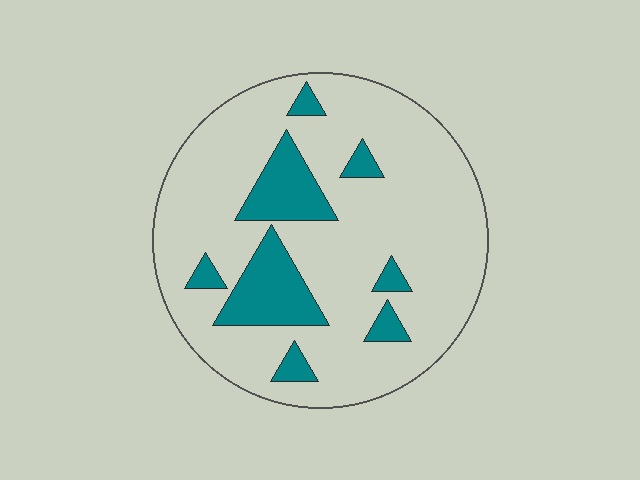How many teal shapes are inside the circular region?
8.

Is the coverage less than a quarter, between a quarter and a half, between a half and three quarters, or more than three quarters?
Less than a quarter.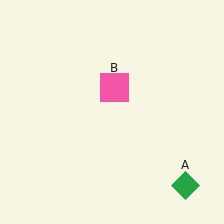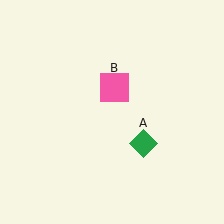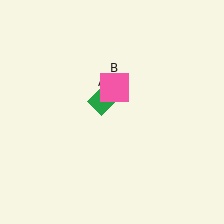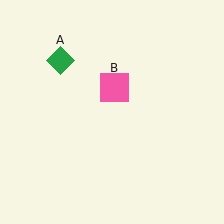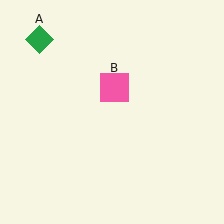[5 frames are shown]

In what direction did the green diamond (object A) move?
The green diamond (object A) moved up and to the left.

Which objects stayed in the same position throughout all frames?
Pink square (object B) remained stationary.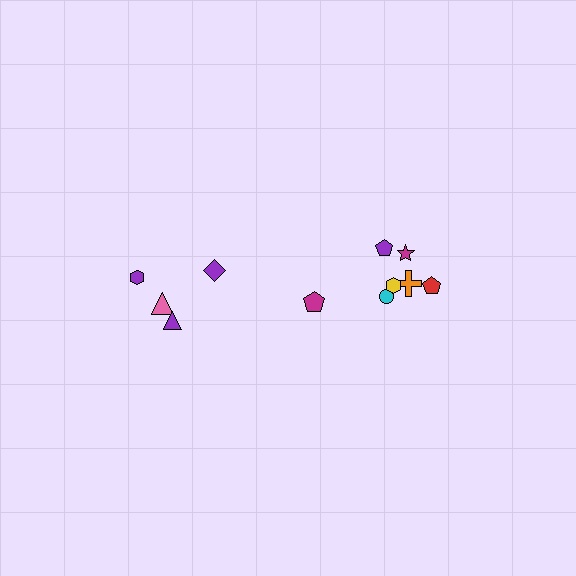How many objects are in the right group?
There are 7 objects.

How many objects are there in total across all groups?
There are 11 objects.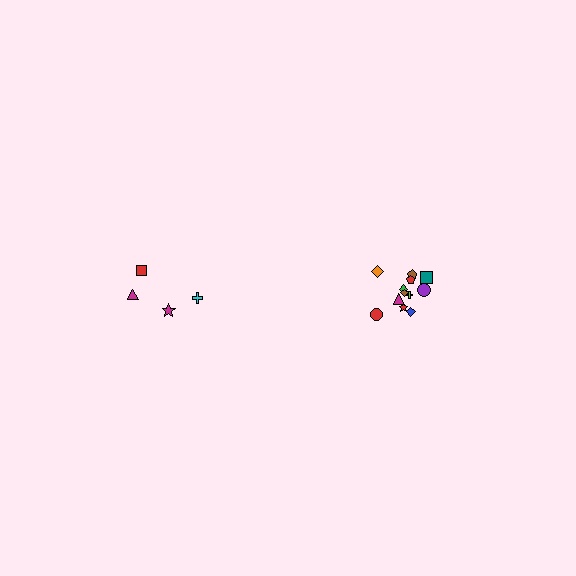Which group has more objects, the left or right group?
The right group.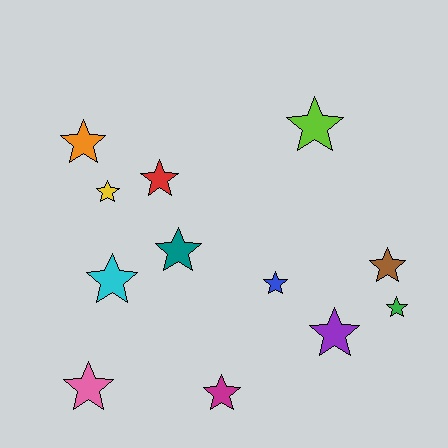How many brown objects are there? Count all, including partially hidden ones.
There is 1 brown object.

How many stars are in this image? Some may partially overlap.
There are 12 stars.